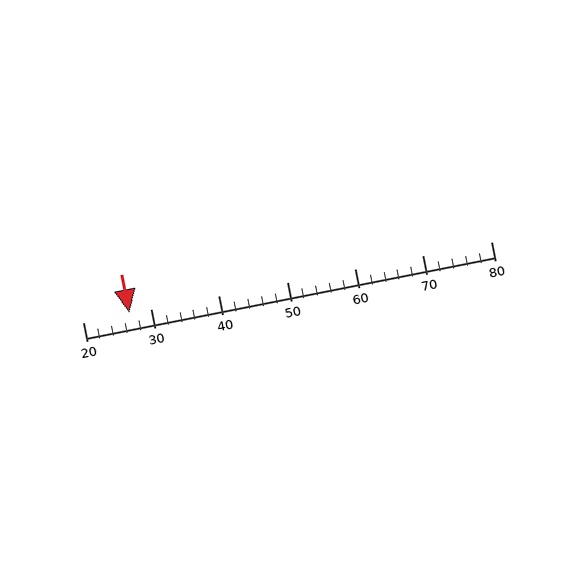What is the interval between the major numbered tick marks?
The major tick marks are spaced 10 units apart.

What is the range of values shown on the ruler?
The ruler shows values from 20 to 80.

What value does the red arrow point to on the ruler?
The red arrow points to approximately 27.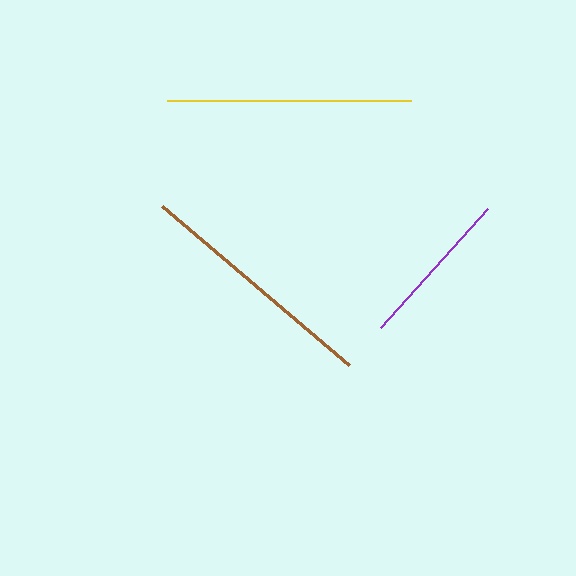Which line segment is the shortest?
The purple line is the shortest at approximately 160 pixels.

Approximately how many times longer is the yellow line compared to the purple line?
The yellow line is approximately 1.5 times the length of the purple line.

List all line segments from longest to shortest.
From longest to shortest: brown, yellow, purple.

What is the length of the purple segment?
The purple segment is approximately 160 pixels long.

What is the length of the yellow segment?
The yellow segment is approximately 244 pixels long.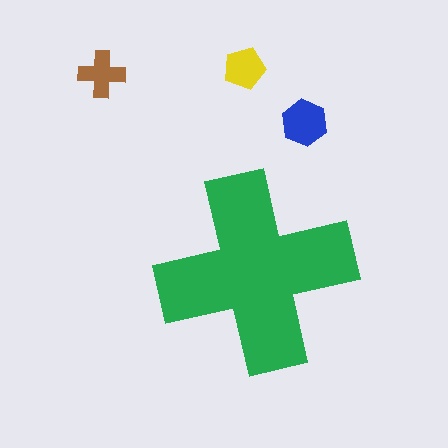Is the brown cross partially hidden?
No, the brown cross is fully visible.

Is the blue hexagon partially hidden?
No, the blue hexagon is fully visible.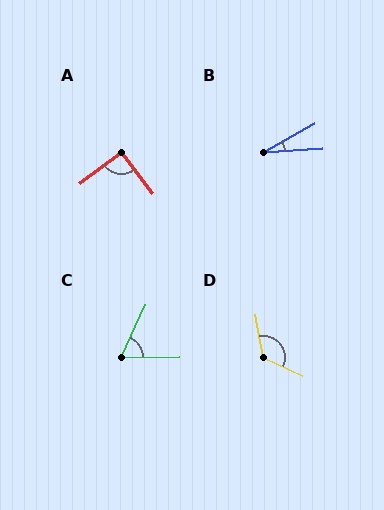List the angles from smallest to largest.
B (26°), C (64°), A (90°), D (125°).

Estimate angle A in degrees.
Approximately 90 degrees.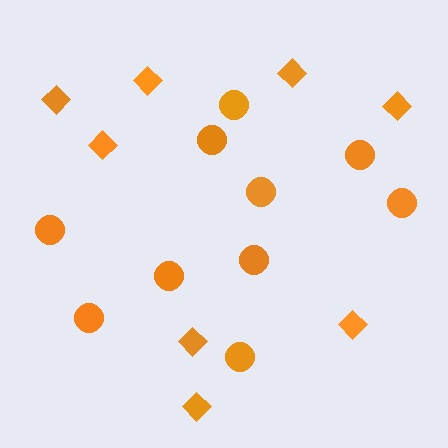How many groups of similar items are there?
There are 2 groups: one group of circles (10) and one group of diamonds (8).